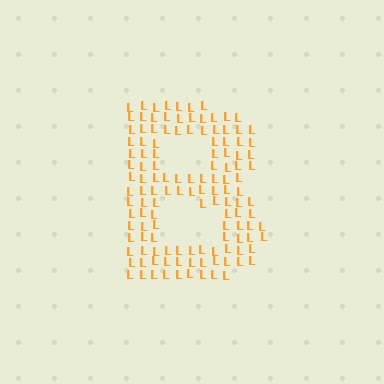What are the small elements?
The small elements are letter L's.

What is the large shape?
The large shape is the letter B.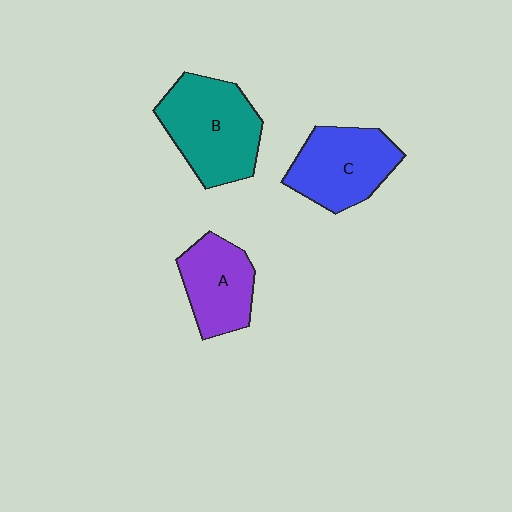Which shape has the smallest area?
Shape A (purple).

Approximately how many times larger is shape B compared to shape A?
Approximately 1.4 times.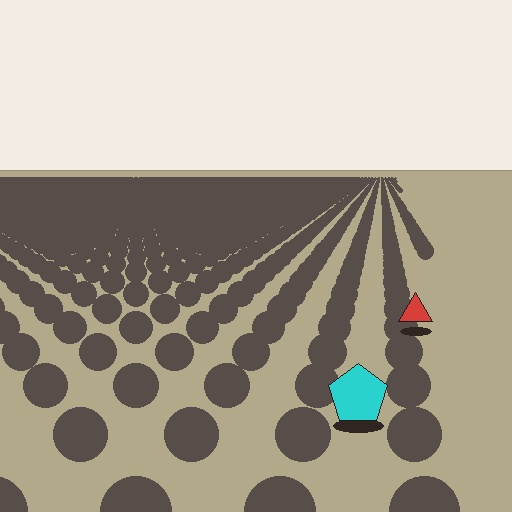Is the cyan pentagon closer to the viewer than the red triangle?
Yes. The cyan pentagon is closer — you can tell from the texture gradient: the ground texture is coarser near it.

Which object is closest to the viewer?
The cyan pentagon is closest. The texture marks near it are larger and more spread out.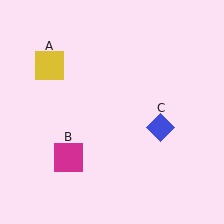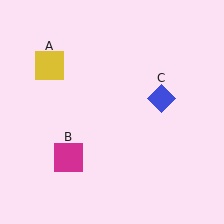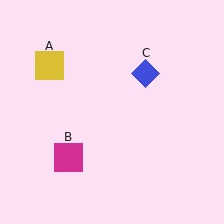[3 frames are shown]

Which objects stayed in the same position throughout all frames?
Yellow square (object A) and magenta square (object B) remained stationary.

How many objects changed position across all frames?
1 object changed position: blue diamond (object C).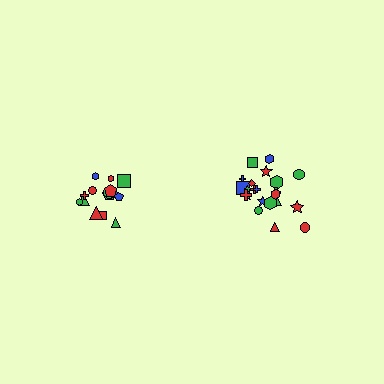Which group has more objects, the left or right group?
The right group.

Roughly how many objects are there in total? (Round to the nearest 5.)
Roughly 35 objects in total.